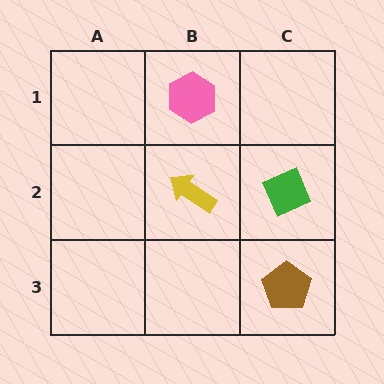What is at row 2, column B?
A yellow arrow.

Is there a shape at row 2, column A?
No, that cell is empty.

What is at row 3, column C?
A brown pentagon.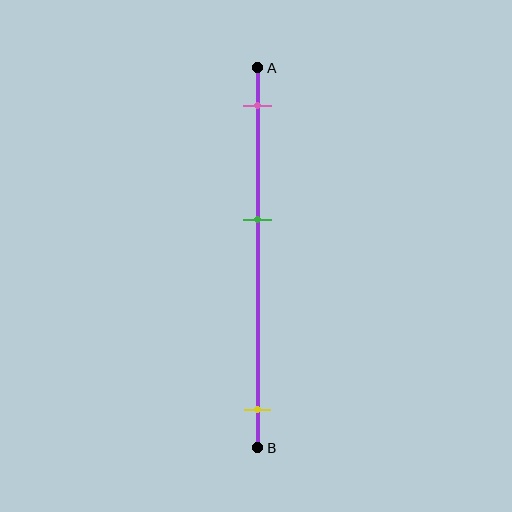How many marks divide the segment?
There are 3 marks dividing the segment.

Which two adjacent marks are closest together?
The pink and green marks are the closest adjacent pair.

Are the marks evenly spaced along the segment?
No, the marks are not evenly spaced.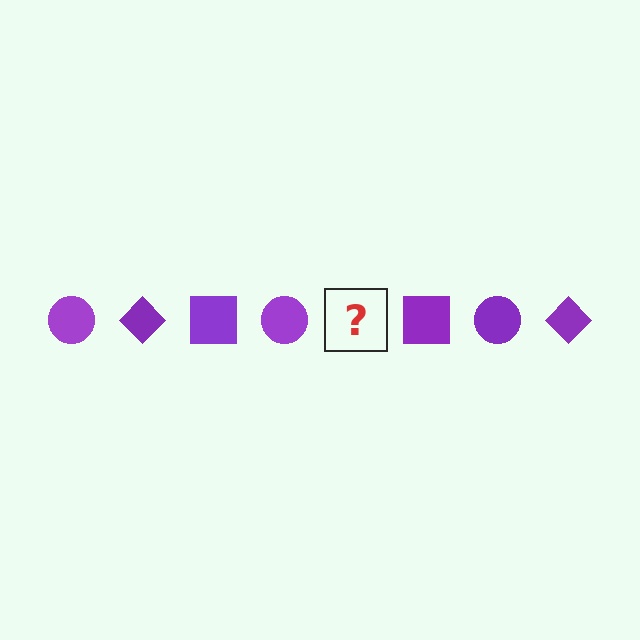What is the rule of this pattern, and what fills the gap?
The rule is that the pattern cycles through circle, diamond, square shapes in purple. The gap should be filled with a purple diamond.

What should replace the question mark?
The question mark should be replaced with a purple diamond.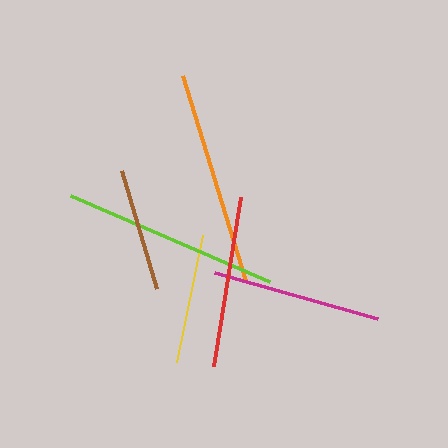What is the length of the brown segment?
The brown segment is approximately 123 pixels long.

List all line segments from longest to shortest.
From longest to shortest: lime, orange, red, magenta, yellow, brown.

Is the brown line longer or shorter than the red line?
The red line is longer than the brown line.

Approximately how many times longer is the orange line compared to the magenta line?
The orange line is approximately 1.3 times the length of the magenta line.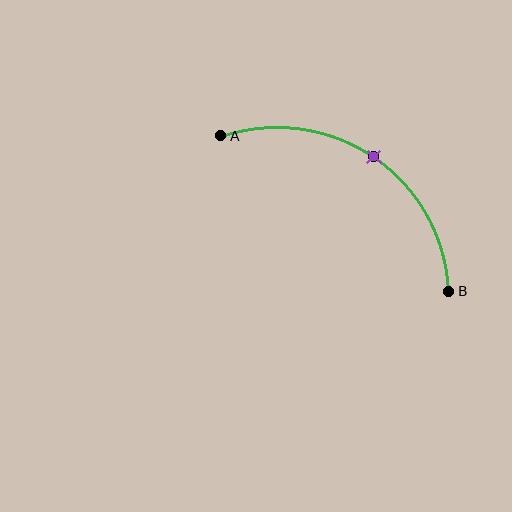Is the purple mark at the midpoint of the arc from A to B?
Yes. The purple mark lies on the arc at equal arc-length from both A and B — it is the arc midpoint.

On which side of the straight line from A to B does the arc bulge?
The arc bulges above and to the right of the straight line connecting A and B.